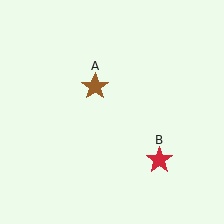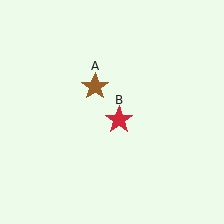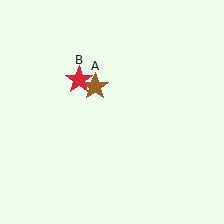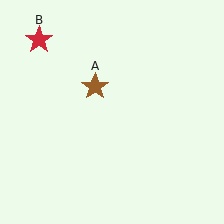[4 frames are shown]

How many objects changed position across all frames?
1 object changed position: red star (object B).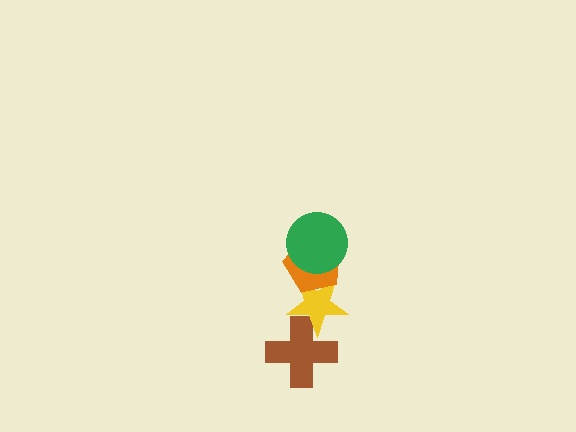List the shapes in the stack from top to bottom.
From top to bottom: the green circle, the orange pentagon, the yellow star, the brown cross.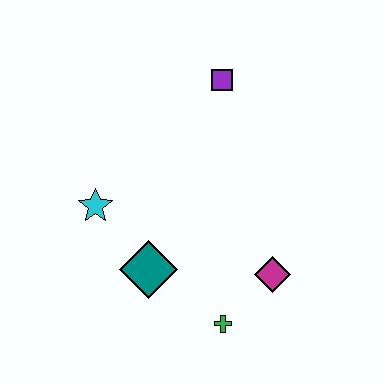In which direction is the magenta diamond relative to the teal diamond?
The magenta diamond is to the right of the teal diamond.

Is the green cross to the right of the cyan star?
Yes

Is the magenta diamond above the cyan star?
No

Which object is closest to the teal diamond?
The cyan star is closest to the teal diamond.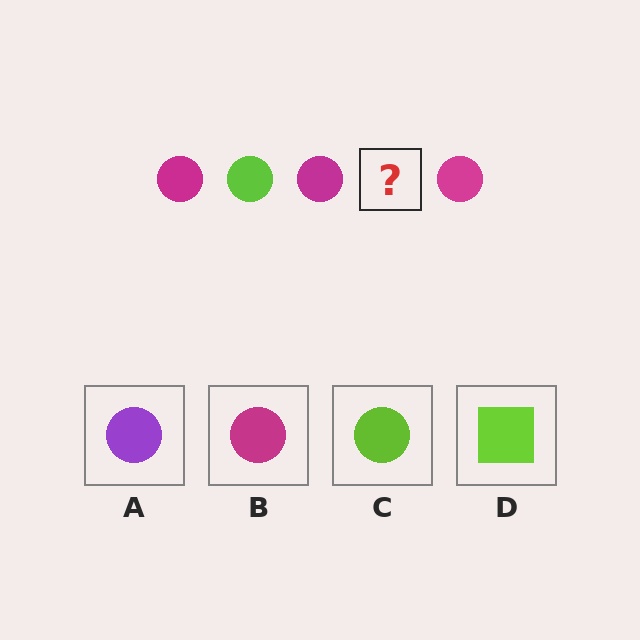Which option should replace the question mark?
Option C.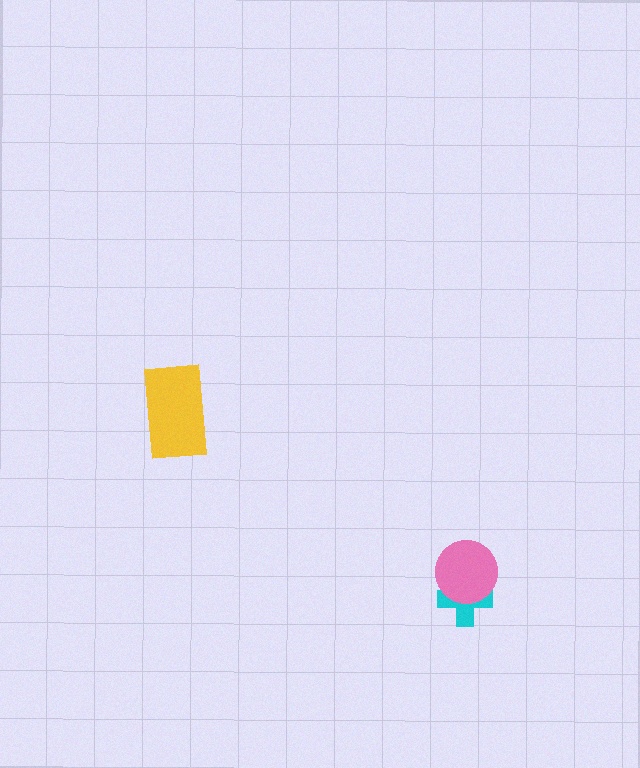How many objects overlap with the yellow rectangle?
0 objects overlap with the yellow rectangle.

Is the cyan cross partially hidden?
Yes, it is partially covered by another shape.